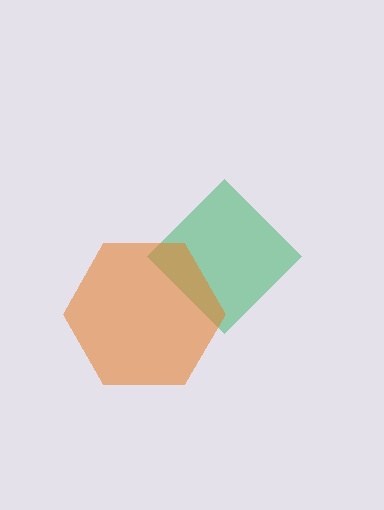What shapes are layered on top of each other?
The layered shapes are: a green diamond, an orange hexagon.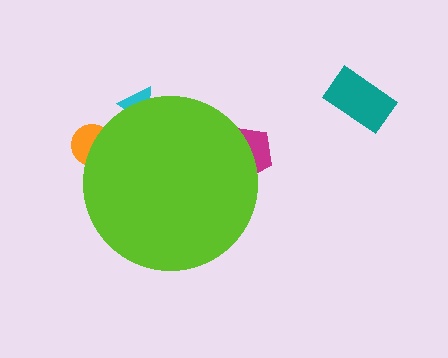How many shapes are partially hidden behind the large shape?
3 shapes are partially hidden.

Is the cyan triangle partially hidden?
Yes, the cyan triangle is partially hidden behind the lime circle.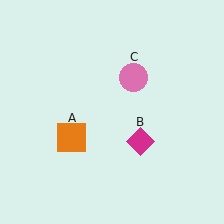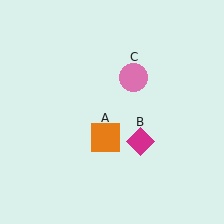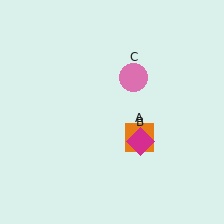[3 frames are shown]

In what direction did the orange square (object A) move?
The orange square (object A) moved right.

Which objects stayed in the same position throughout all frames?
Magenta diamond (object B) and pink circle (object C) remained stationary.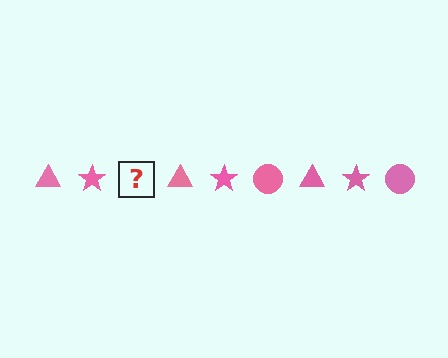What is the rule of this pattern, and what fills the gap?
The rule is that the pattern cycles through triangle, star, circle shapes in pink. The gap should be filled with a pink circle.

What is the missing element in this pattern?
The missing element is a pink circle.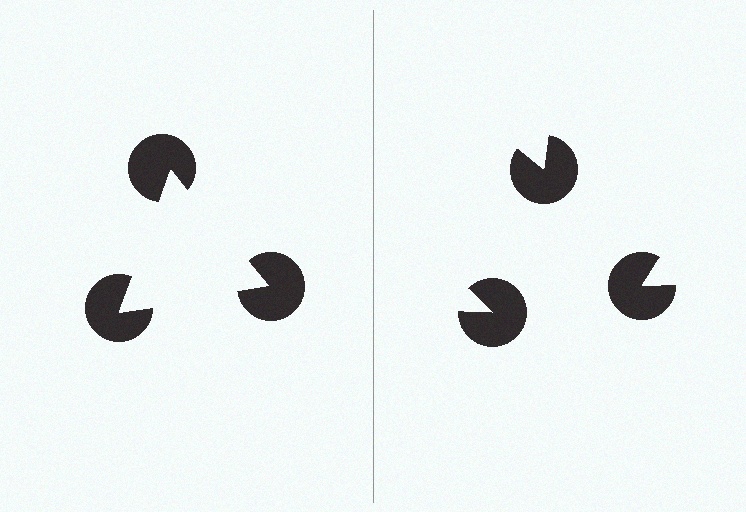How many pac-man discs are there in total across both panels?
6 — 3 on each side.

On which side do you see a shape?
An illusory triangle appears on the left side. On the right side the wedge cuts are rotated, so no coherent shape forms.